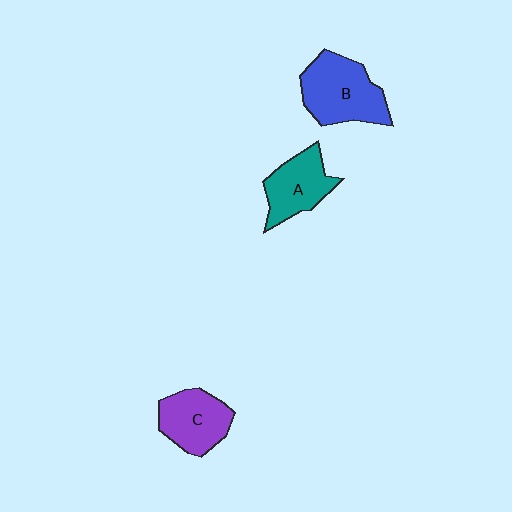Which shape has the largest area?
Shape B (blue).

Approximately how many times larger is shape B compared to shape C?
Approximately 1.3 times.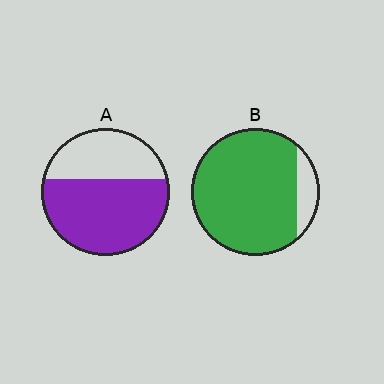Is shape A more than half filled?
Yes.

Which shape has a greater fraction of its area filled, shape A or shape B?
Shape B.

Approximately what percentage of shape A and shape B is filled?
A is approximately 65% and B is approximately 90%.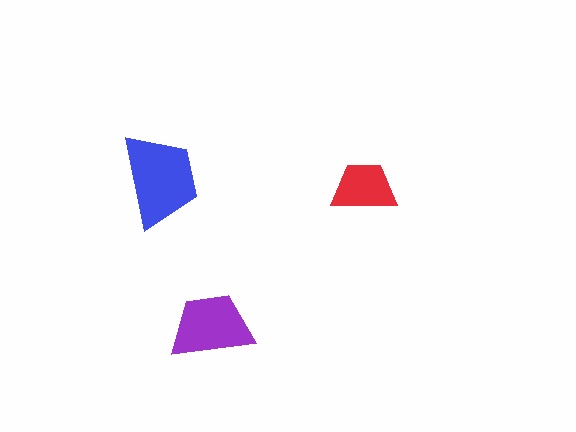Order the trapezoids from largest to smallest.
the blue one, the purple one, the red one.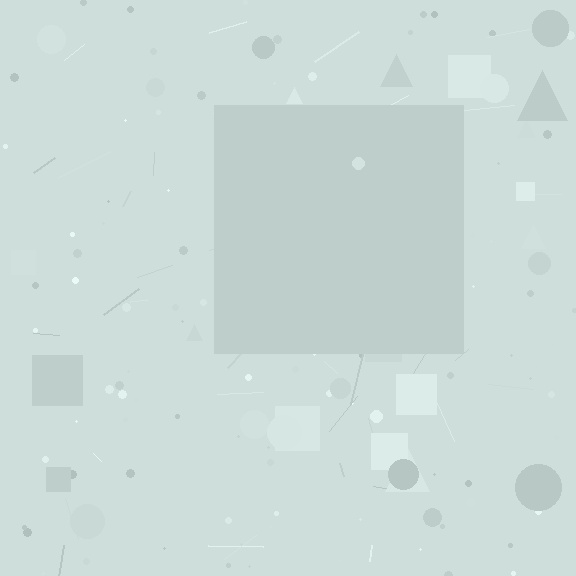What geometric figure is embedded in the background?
A square is embedded in the background.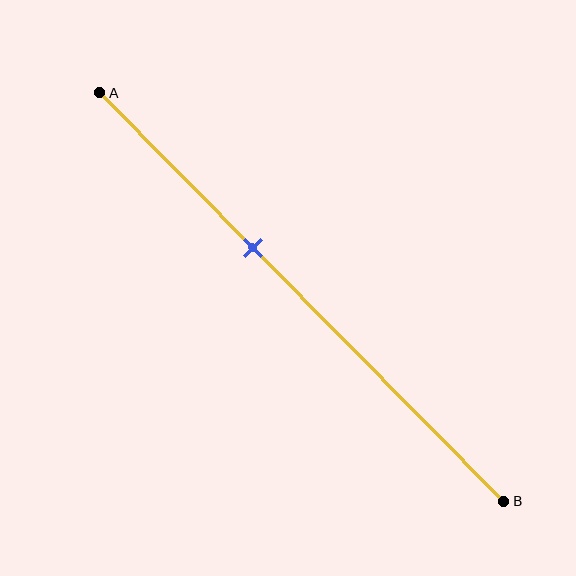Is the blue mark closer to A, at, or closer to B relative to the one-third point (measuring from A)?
The blue mark is closer to point B than the one-third point of segment AB.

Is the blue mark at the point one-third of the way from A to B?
No, the mark is at about 40% from A, not at the 33% one-third point.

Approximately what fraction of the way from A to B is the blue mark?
The blue mark is approximately 40% of the way from A to B.